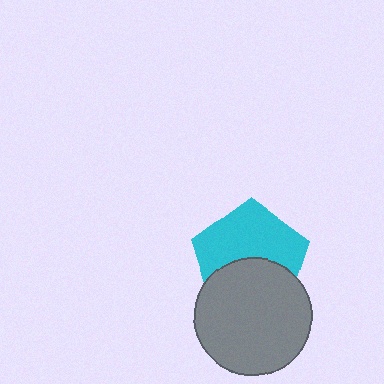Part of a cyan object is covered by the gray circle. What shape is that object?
It is a pentagon.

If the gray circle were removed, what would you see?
You would see the complete cyan pentagon.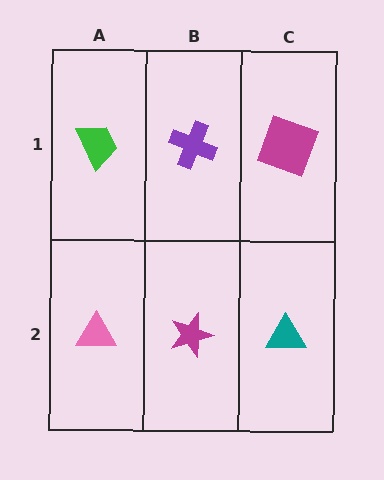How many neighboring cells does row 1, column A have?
2.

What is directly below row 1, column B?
A magenta star.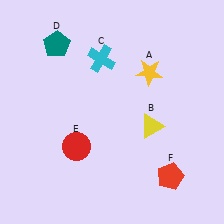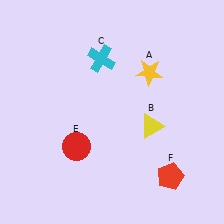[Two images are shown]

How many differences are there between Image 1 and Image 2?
There is 1 difference between the two images.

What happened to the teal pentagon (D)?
The teal pentagon (D) was removed in Image 2. It was in the top-left area of Image 1.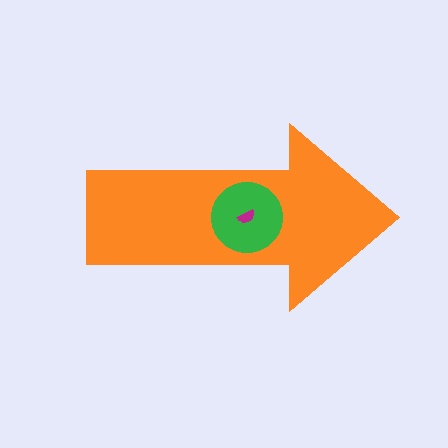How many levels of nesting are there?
3.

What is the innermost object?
The magenta semicircle.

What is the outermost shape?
The orange arrow.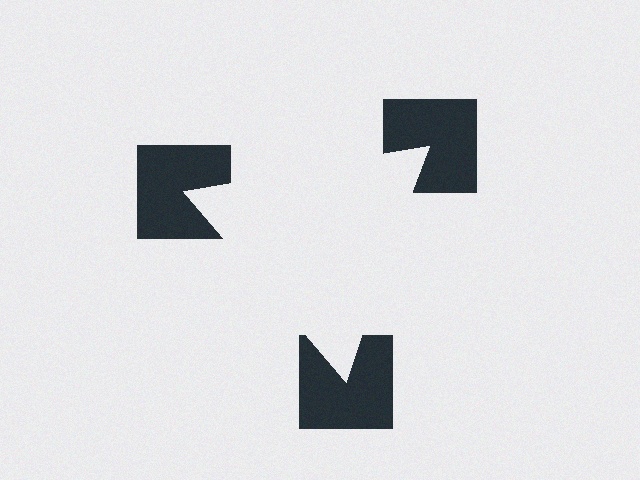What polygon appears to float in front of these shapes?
An illusory triangle — its edges are inferred from the aligned wedge cuts in the notched squares, not physically drawn.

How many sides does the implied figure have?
3 sides.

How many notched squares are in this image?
There are 3 — one at each vertex of the illusory triangle.